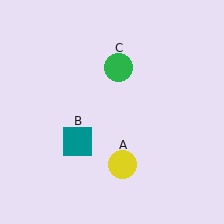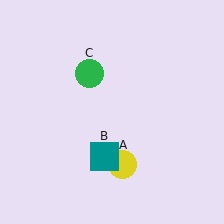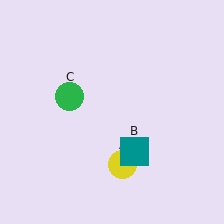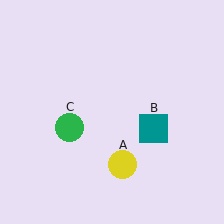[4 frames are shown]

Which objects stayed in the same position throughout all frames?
Yellow circle (object A) remained stationary.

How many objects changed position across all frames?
2 objects changed position: teal square (object B), green circle (object C).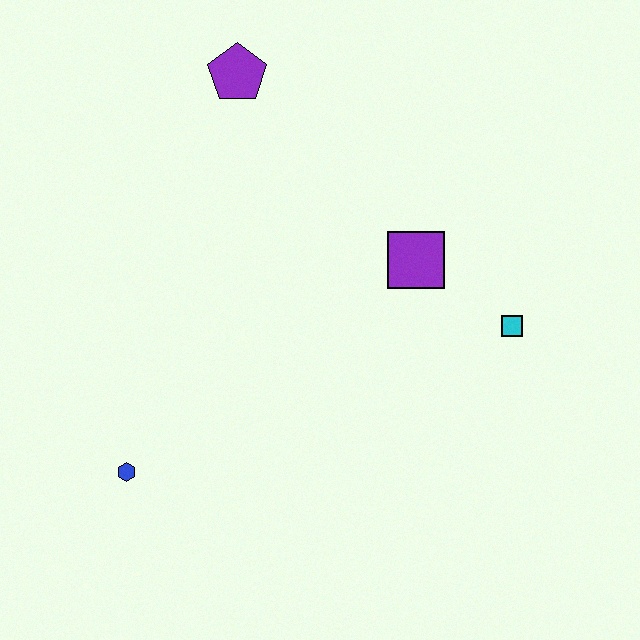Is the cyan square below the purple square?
Yes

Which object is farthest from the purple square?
The blue hexagon is farthest from the purple square.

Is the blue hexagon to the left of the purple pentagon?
Yes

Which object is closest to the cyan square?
The purple square is closest to the cyan square.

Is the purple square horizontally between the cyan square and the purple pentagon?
Yes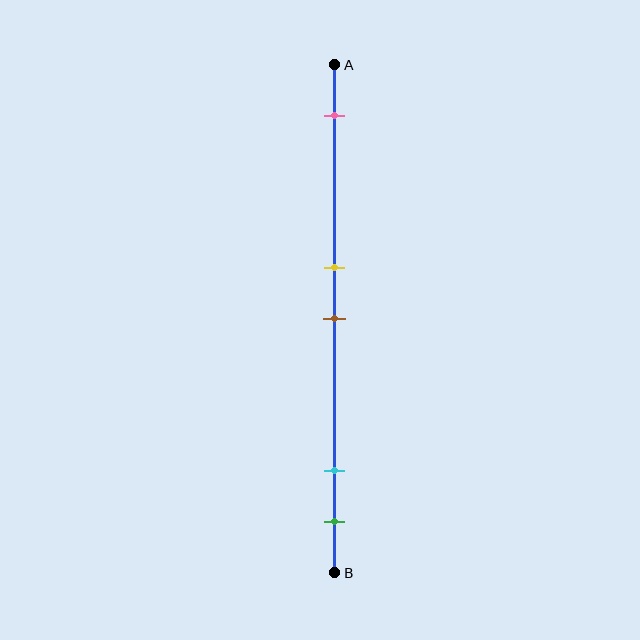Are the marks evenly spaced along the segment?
No, the marks are not evenly spaced.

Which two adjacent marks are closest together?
The yellow and brown marks are the closest adjacent pair.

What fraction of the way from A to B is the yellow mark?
The yellow mark is approximately 40% (0.4) of the way from A to B.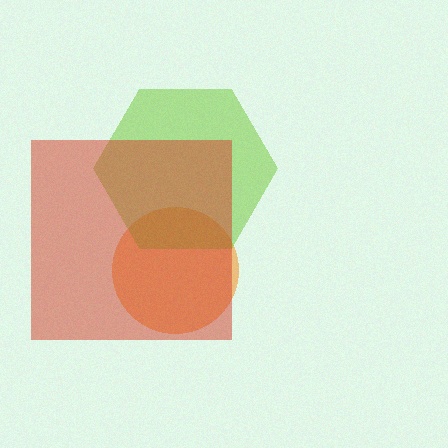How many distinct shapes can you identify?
There are 3 distinct shapes: an orange circle, a lime hexagon, a red square.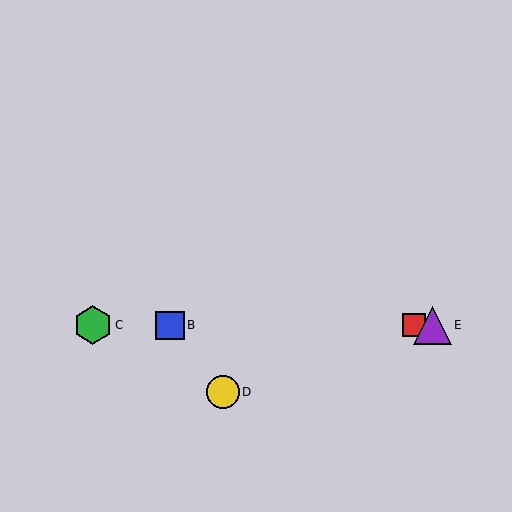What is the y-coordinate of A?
Object A is at y≈325.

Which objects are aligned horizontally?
Objects A, B, C, E are aligned horizontally.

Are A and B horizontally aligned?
Yes, both are at y≈325.